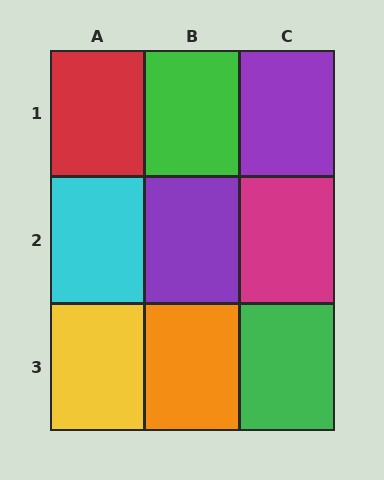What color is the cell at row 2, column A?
Cyan.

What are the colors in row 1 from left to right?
Red, green, purple.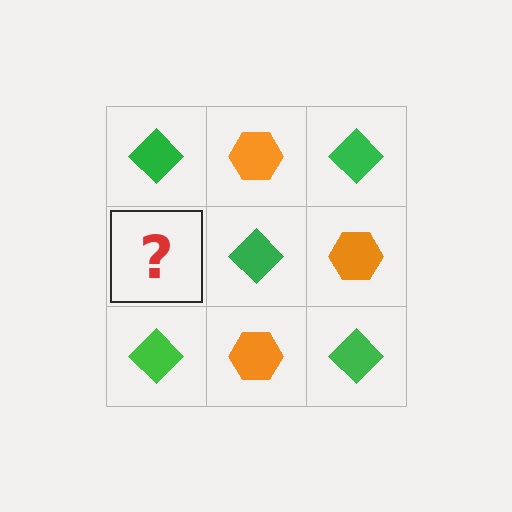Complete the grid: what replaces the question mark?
The question mark should be replaced with an orange hexagon.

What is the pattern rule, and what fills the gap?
The rule is that it alternates green diamond and orange hexagon in a checkerboard pattern. The gap should be filled with an orange hexagon.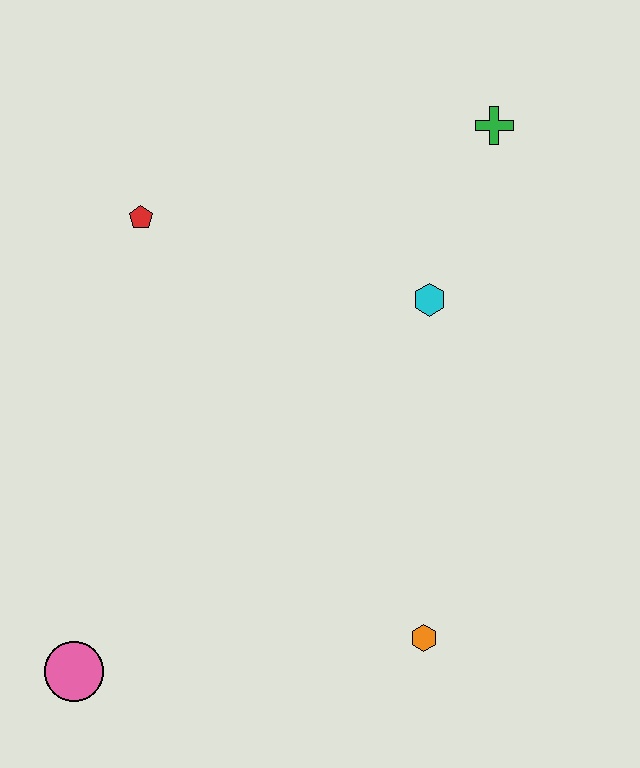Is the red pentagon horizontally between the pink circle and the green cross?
Yes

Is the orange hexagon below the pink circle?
No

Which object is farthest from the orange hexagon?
The green cross is farthest from the orange hexagon.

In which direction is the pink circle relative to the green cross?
The pink circle is below the green cross.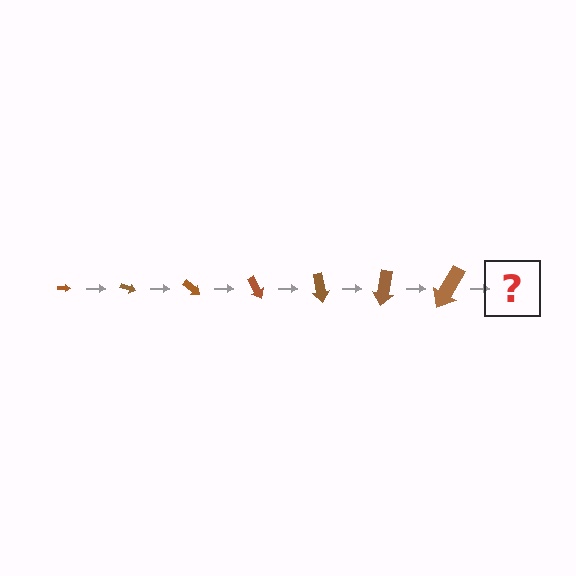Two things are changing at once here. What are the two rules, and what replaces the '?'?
The two rules are that the arrow grows larger each step and it rotates 20 degrees each step. The '?' should be an arrow, larger than the previous one and rotated 140 degrees from the start.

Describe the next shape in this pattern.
It should be an arrow, larger than the previous one and rotated 140 degrees from the start.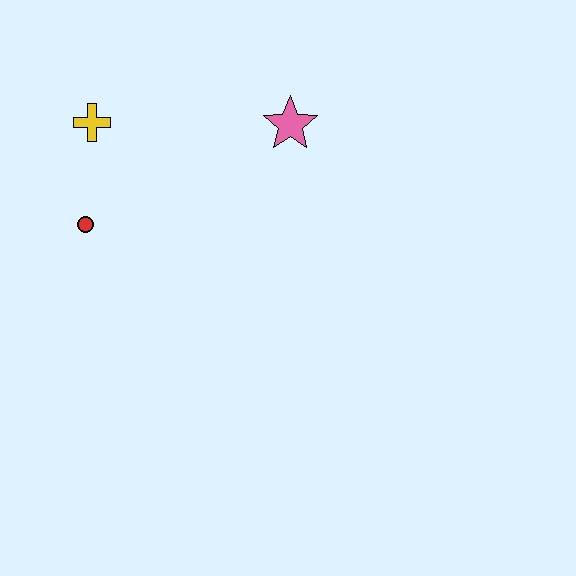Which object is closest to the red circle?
The yellow cross is closest to the red circle.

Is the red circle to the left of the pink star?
Yes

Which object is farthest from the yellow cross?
The pink star is farthest from the yellow cross.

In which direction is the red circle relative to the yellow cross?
The red circle is below the yellow cross.